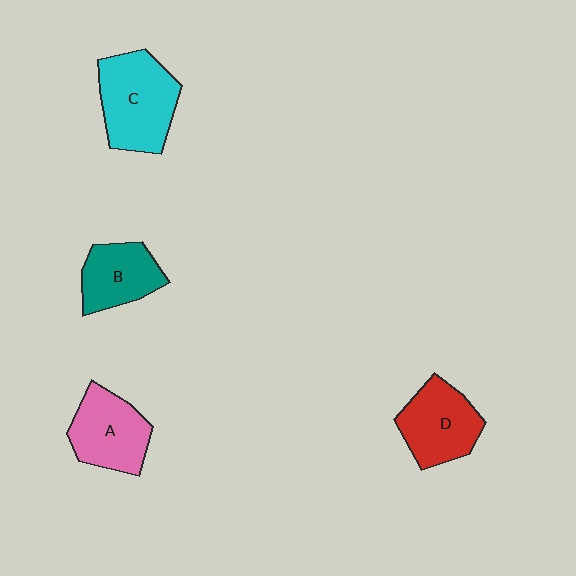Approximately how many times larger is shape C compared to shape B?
Approximately 1.5 times.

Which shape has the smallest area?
Shape B (teal).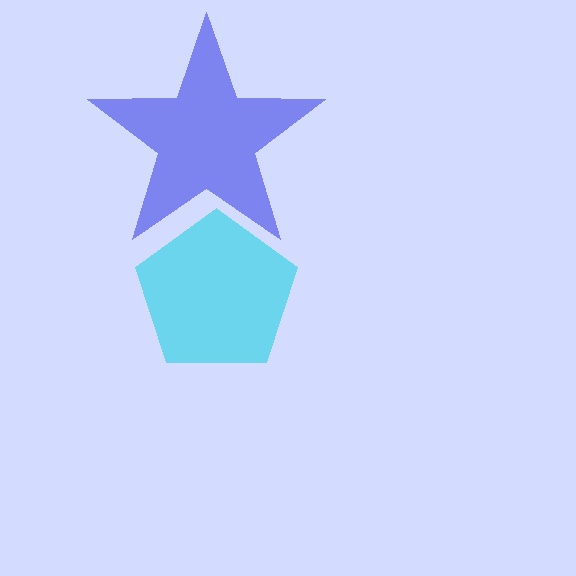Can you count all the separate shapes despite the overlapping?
Yes, there are 2 separate shapes.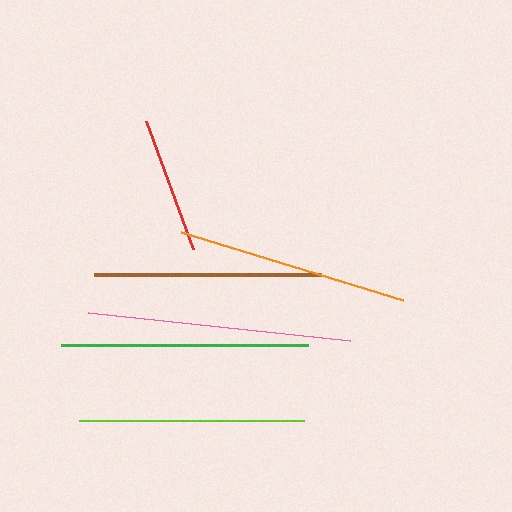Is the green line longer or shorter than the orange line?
The green line is longer than the orange line.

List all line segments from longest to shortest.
From longest to shortest: pink, green, orange, brown, lime, red.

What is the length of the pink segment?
The pink segment is approximately 264 pixels long.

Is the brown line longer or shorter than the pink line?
The pink line is longer than the brown line.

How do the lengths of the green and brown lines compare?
The green and brown lines are approximately the same length.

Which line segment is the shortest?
The red line is the shortest at approximately 137 pixels.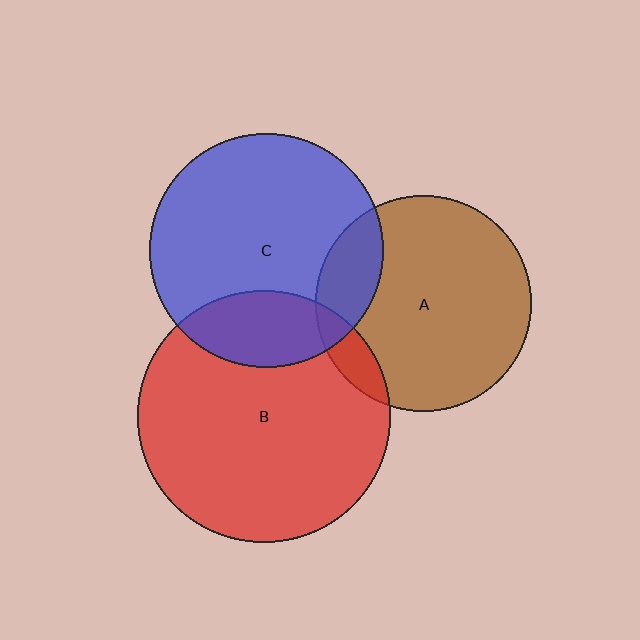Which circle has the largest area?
Circle B (red).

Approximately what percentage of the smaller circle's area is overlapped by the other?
Approximately 15%.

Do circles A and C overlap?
Yes.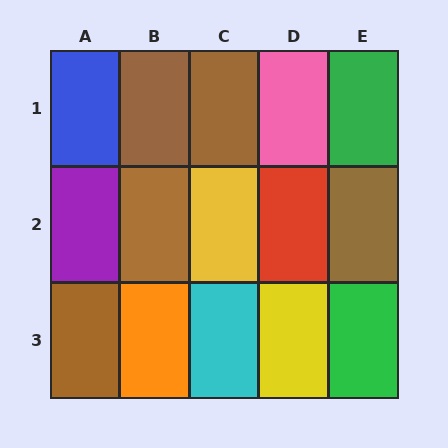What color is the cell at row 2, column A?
Purple.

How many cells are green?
2 cells are green.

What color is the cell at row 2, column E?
Brown.